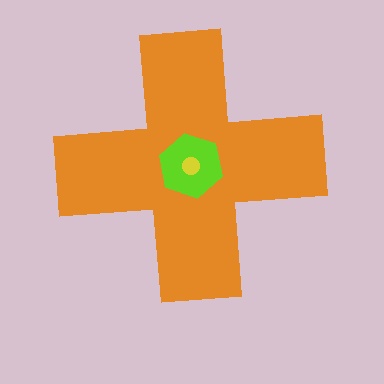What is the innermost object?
The yellow circle.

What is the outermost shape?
The orange cross.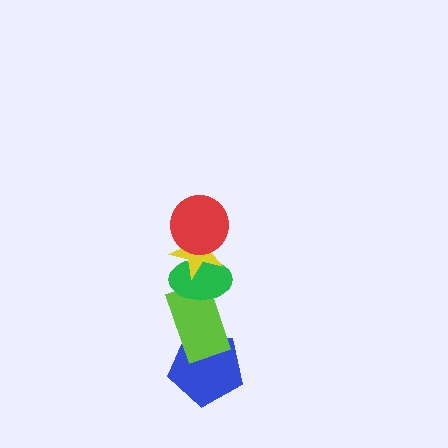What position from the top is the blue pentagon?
The blue pentagon is 5th from the top.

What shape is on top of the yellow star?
The red circle is on top of the yellow star.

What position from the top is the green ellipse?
The green ellipse is 3rd from the top.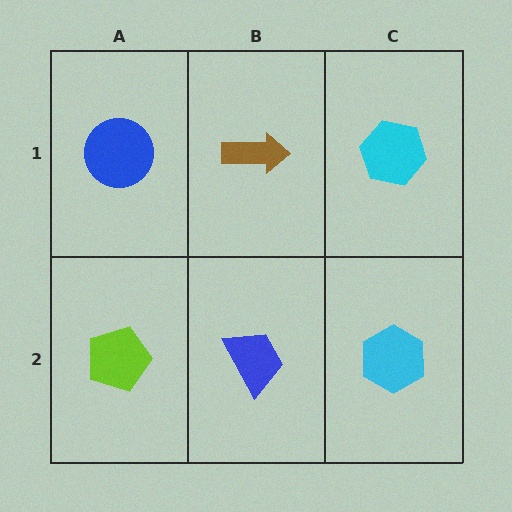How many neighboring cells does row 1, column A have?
2.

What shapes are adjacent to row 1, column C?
A cyan hexagon (row 2, column C), a brown arrow (row 1, column B).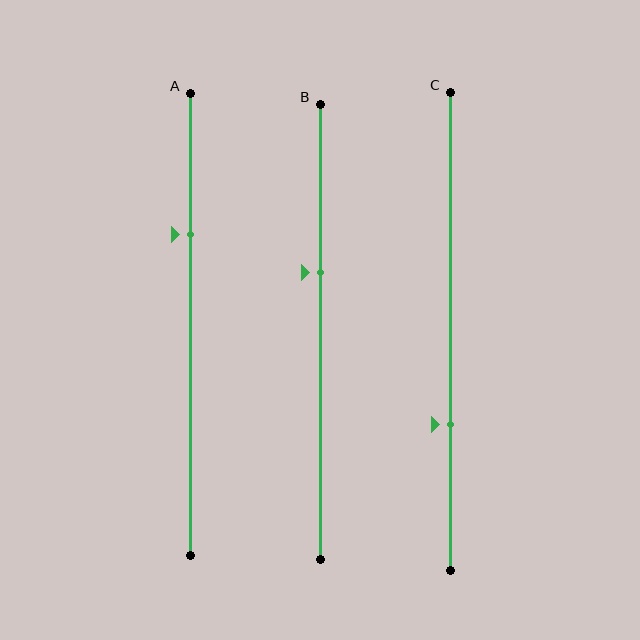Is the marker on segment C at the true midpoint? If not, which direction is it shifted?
No, the marker on segment C is shifted downward by about 20% of the segment length.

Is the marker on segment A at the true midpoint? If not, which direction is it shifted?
No, the marker on segment A is shifted upward by about 19% of the segment length.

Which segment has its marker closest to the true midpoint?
Segment B has its marker closest to the true midpoint.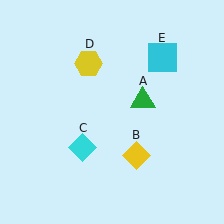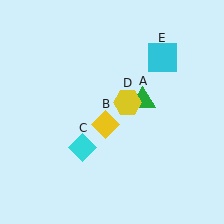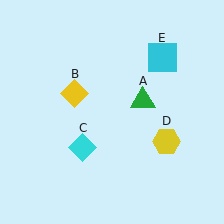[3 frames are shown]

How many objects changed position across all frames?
2 objects changed position: yellow diamond (object B), yellow hexagon (object D).